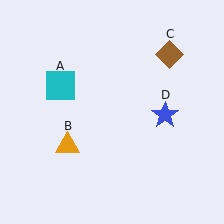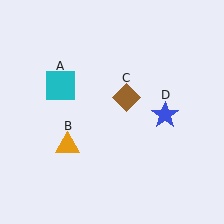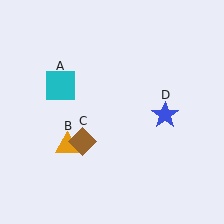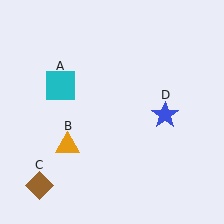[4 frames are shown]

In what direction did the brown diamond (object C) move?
The brown diamond (object C) moved down and to the left.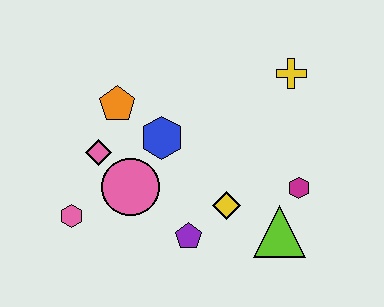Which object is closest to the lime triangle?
The magenta hexagon is closest to the lime triangle.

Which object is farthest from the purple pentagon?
The yellow cross is farthest from the purple pentagon.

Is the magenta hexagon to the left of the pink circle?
No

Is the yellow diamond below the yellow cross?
Yes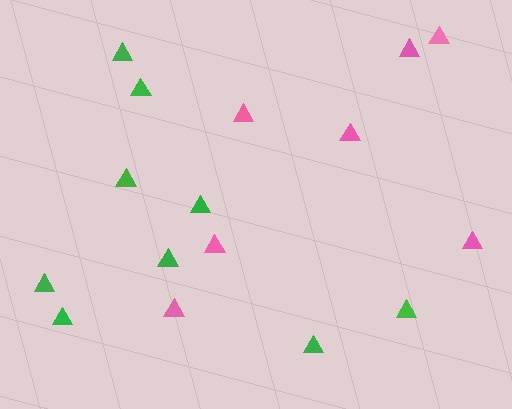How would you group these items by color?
There are 2 groups: one group of pink triangles (7) and one group of green triangles (9).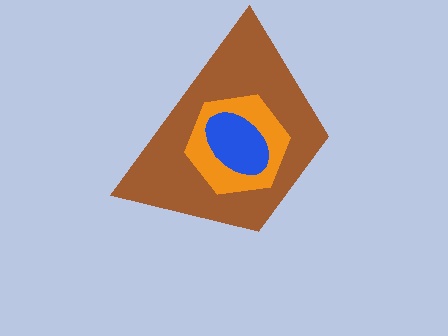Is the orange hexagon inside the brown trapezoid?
Yes.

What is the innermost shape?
The blue ellipse.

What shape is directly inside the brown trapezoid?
The orange hexagon.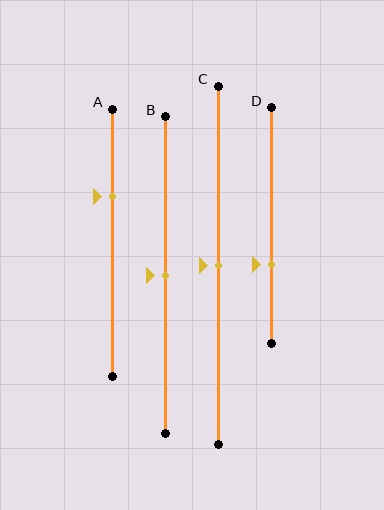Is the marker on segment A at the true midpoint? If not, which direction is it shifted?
No, the marker on segment A is shifted upward by about 17% of the segment length.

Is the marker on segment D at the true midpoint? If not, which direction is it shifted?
No, the marker on segment D is shifted downward by about 16% of the segment length.